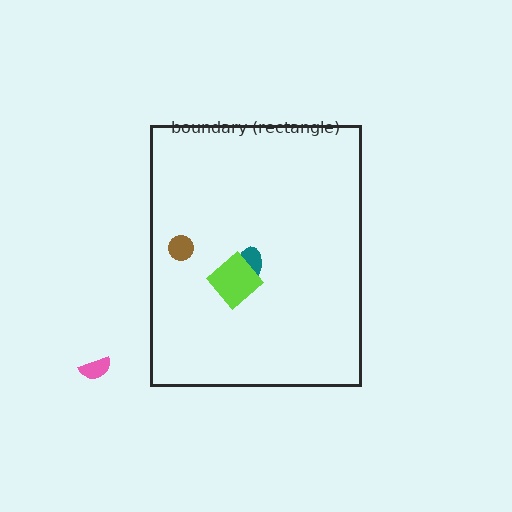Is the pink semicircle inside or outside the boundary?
Outside.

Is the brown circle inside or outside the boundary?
Inside.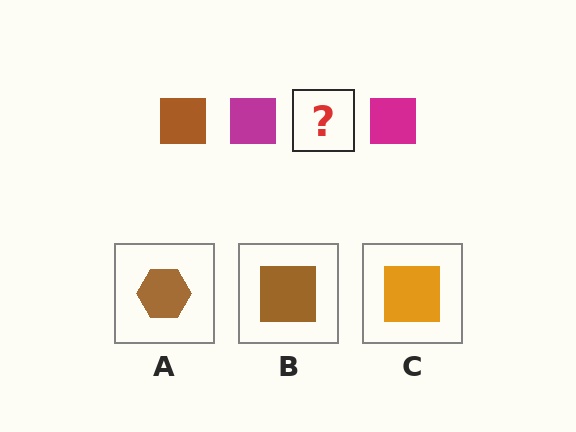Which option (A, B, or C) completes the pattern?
B.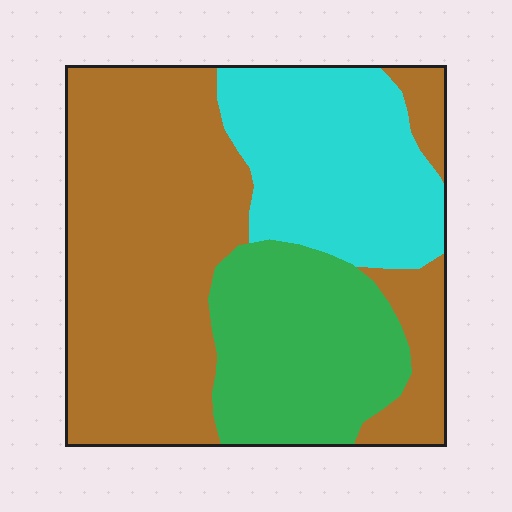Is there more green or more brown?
Brown.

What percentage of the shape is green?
Green takes up less than a quarter of the shape.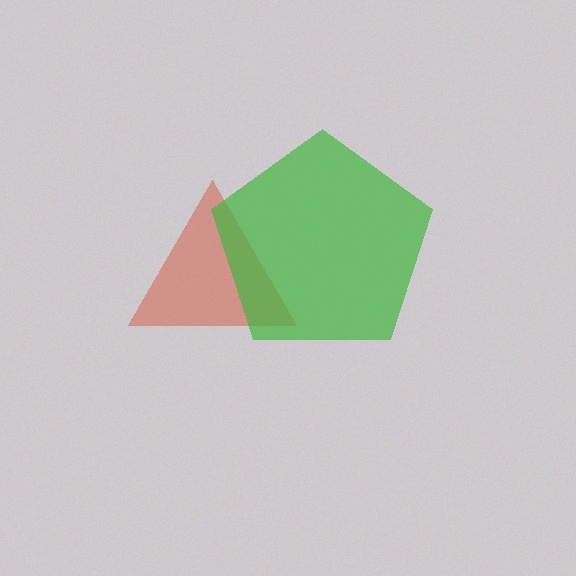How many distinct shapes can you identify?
There are 2 distinct shapes: a red triangle, a green pentagon.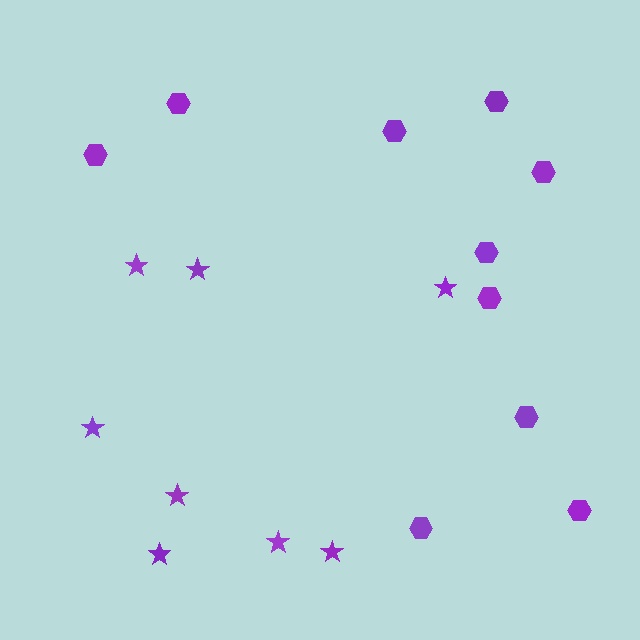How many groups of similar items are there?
There are 2 groups: one group of stars (8) and one group of hexagons (10).